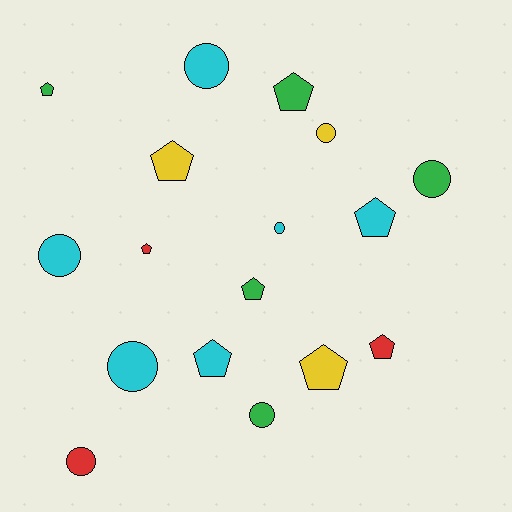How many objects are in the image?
There are 17 objects.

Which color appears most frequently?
Cyan, with 6 objects.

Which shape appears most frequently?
Pentagon, with 9 objects.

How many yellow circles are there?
There is 1 yellow circle.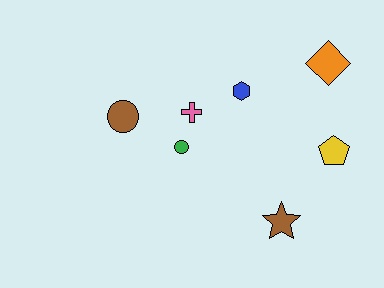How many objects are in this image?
There are 7 objects.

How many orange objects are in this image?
There is 1 orange object.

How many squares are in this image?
There are no squares.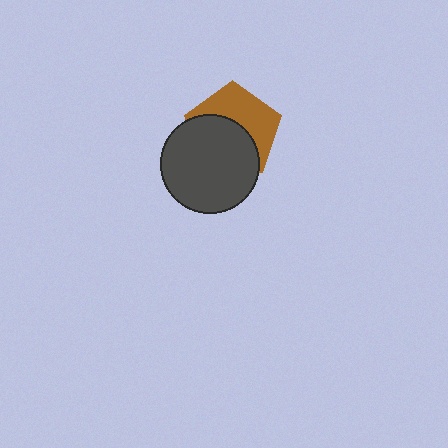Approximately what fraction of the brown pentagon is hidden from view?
Roughly 54% of the brown pentagon is hidden behind the dark gray circle.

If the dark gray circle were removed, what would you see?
You would see the complete brown pentagon.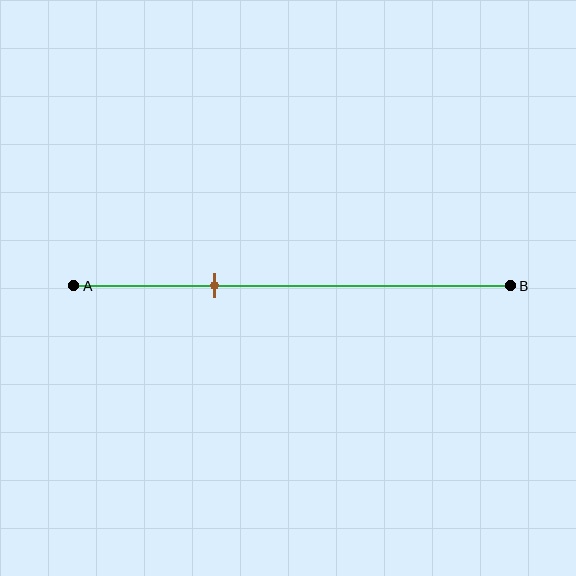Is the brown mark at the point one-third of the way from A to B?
Yes, the mark is approximately at the one-third point.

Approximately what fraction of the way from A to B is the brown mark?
The brown mark is approximately 30% of the way from A to B.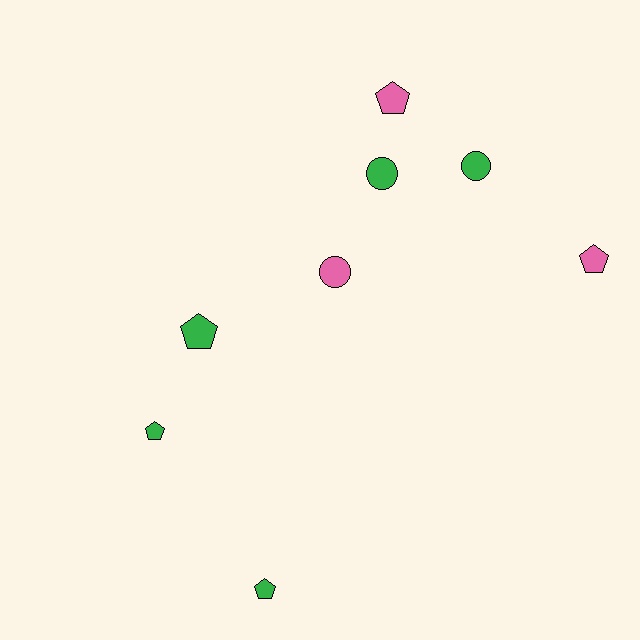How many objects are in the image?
There are 8 objects.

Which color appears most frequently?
Green, with 5 objects.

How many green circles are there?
There are 2 green circles.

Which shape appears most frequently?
Pentagon, with 5 objects.